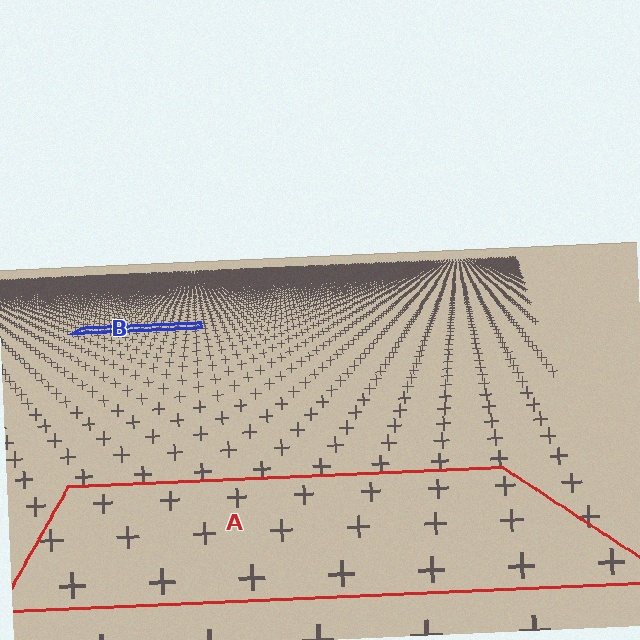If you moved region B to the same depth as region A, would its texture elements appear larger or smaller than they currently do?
They would appear larger. At a closer depth, the same texture elements are projected at a bigger on-screen size.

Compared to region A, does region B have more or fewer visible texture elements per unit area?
Region B has more texture elements per unit area — they are packed more densely because it is farther away.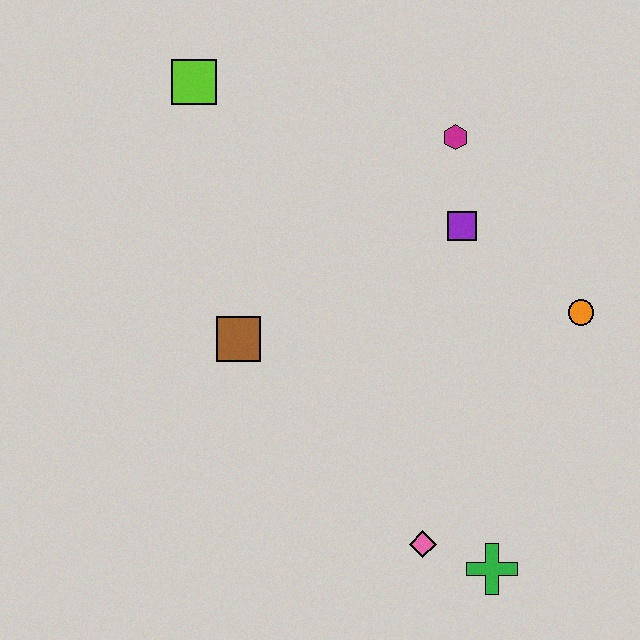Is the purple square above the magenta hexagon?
No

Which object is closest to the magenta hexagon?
The purple square is closest to the magenta hexagon.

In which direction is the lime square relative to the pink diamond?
The lime square is above the pink diamond.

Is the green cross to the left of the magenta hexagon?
No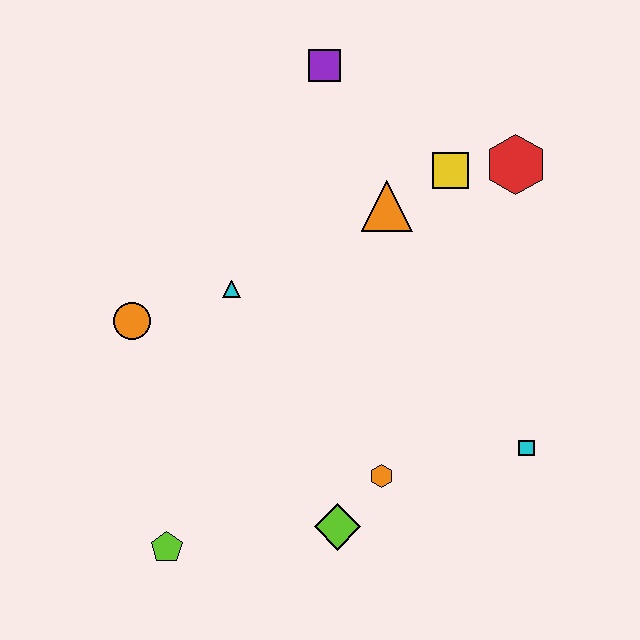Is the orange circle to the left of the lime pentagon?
Yes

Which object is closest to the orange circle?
The cyan triangle is closest to the orange circle.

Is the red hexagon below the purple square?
Yes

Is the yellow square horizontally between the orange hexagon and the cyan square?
Yes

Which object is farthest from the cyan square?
The purple square is farthest from the cyan square.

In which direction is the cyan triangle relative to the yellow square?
The cyan triangle is to the left of the yellow square.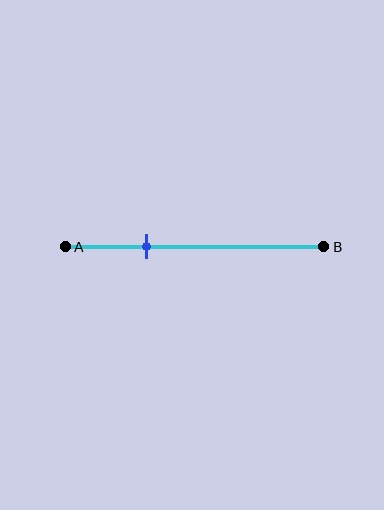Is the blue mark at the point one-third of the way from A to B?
Yes, the mark is approximately at the one-third point.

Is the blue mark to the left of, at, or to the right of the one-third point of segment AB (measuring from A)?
The blue mark is approximately at the one-third point of segment AB.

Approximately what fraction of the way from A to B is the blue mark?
The blue mark is approximately 30% of the way from A to B.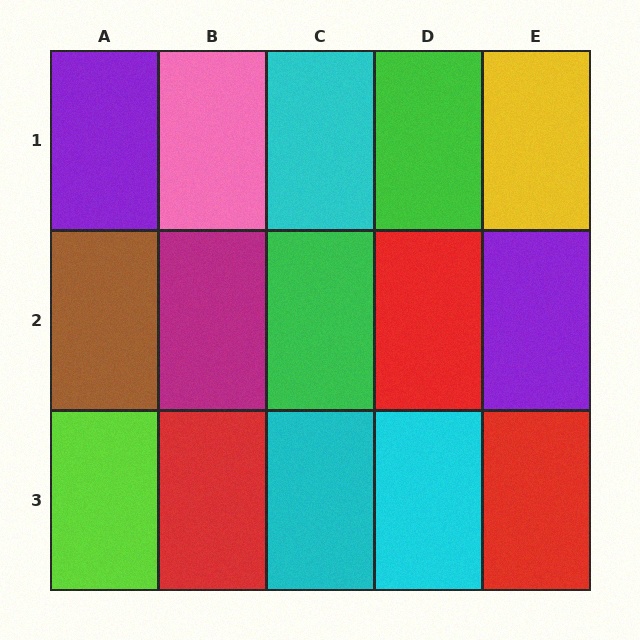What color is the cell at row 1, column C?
Cyan.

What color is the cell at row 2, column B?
Magenta.